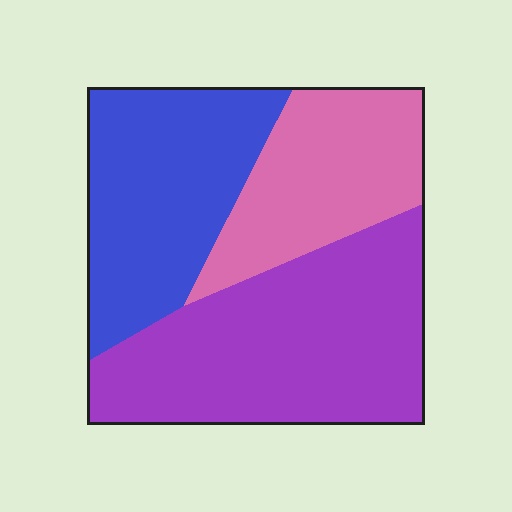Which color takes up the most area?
Purple, at roughly 45%.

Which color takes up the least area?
Pink, at roughly 25%.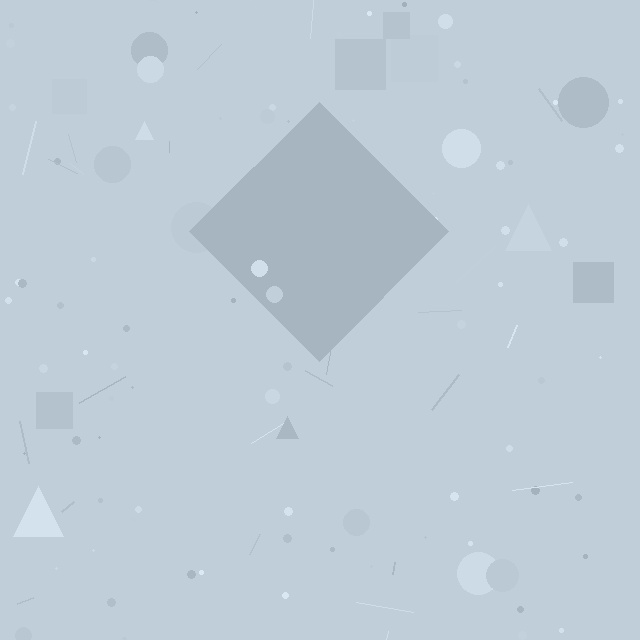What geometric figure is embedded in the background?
A diamond is embedded in the background.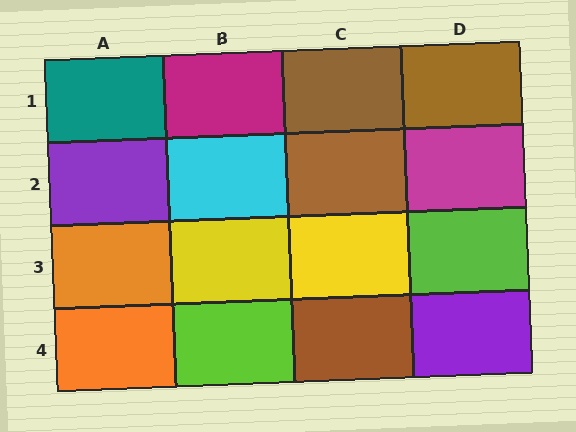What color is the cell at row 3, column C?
Yellow.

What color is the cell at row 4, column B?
Lime.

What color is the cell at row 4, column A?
Orange.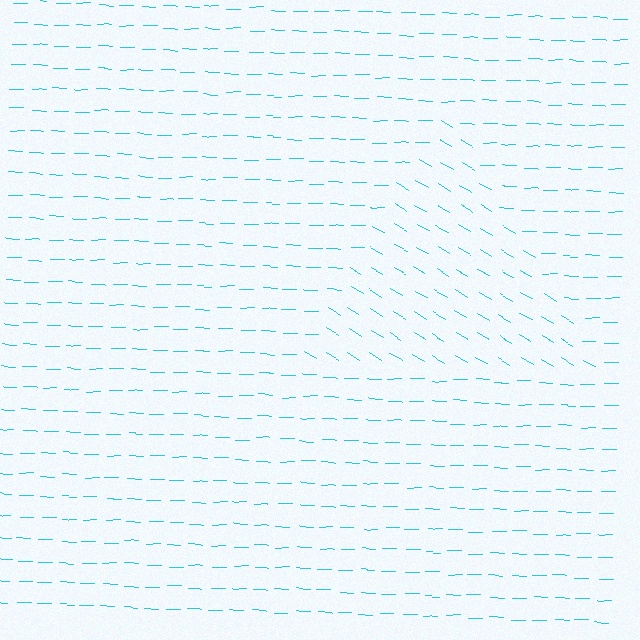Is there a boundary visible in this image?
Yes, there is a texture boundary formed by a change in line orientation.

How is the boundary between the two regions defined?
The boundary is defined purely by a change in line orientation (approximately 30 degrees difference). All lines are the same color and thickness.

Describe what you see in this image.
The image is filled with small cyan line segments. A triangle region in the image has lines oriented differently from the surrounding lines, creating a visible texture boundary.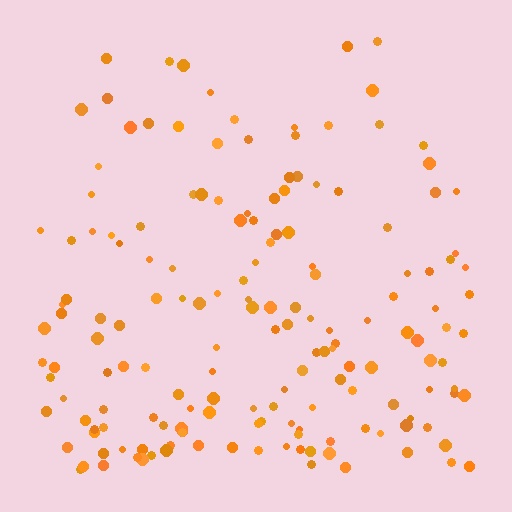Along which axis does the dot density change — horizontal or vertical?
Vertical.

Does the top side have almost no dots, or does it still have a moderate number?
Still a moderate number, just noticeably fewer than the bottom.